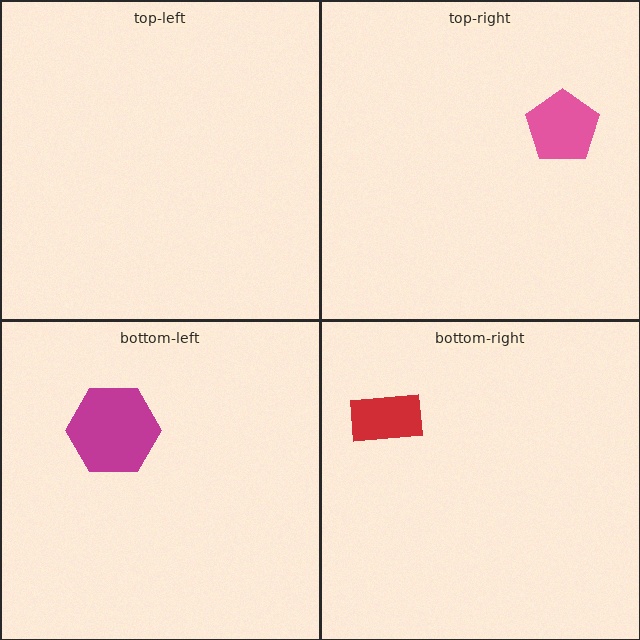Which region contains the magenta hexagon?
The bottom-left region.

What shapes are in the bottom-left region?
The magenta hexagon.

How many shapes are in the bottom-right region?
1.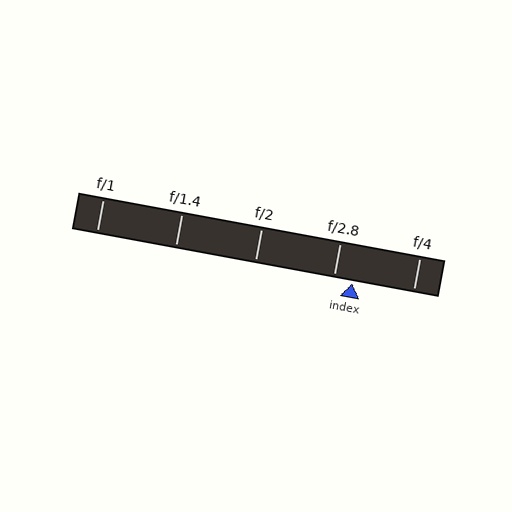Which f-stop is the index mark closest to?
The index mark is closest to f/2.8.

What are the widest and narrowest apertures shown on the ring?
The widest aperture shown is f/1 and the narrowest is f/4.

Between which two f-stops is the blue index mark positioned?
The index mark is between f/2.8 and f/4.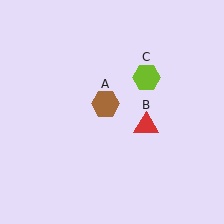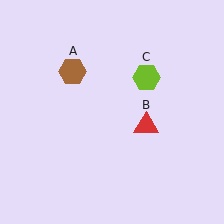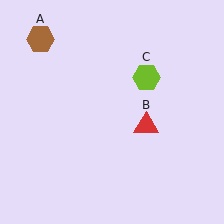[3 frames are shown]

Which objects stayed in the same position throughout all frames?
Red triangle (object B) and lime hexagon (object C) remained stationary.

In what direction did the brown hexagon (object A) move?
The brown hexagon (object A) moved up and to the left.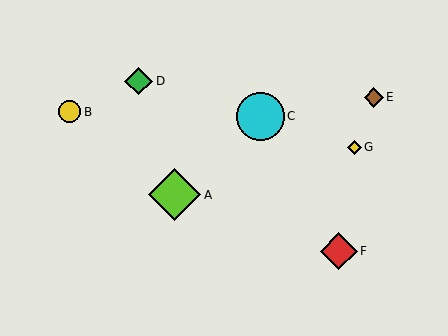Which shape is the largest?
The lime diamond (labeled A) is the largest.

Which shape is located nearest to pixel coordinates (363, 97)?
The brown diamond (labeled E) at (374, 97) is nearest to that location.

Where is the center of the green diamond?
The center of the green diamond is at (139, 81).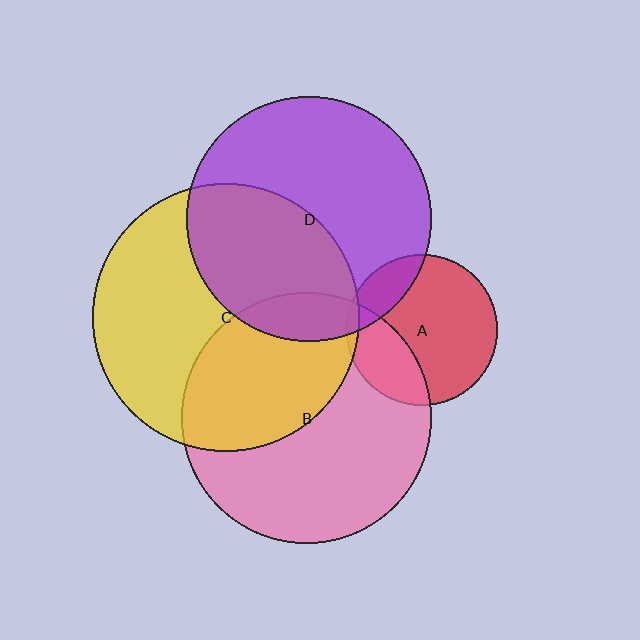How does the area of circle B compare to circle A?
Approximately 2.7 times.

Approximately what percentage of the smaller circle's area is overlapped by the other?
Approximately 10%.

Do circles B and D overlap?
Yes.